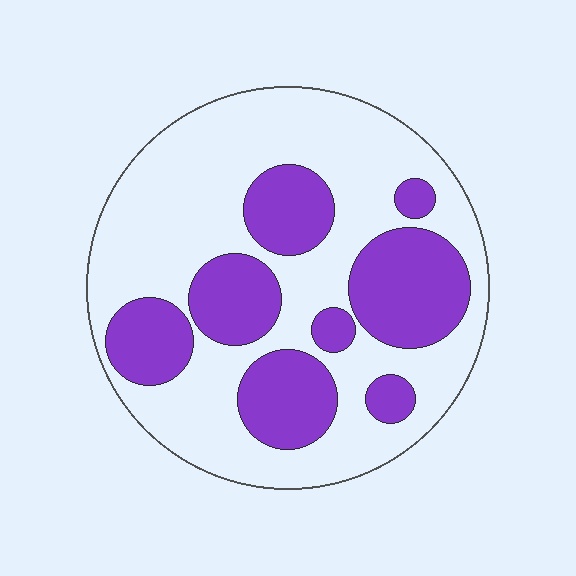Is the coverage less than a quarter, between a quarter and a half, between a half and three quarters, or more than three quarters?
Between a quarter and a half.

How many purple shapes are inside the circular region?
8.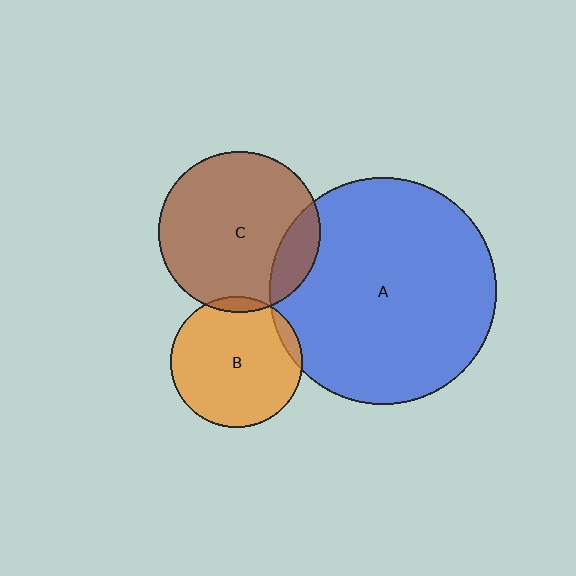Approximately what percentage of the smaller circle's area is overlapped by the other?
Approximately 5%.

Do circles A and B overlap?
Yes.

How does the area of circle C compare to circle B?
Approximately 1.5 times.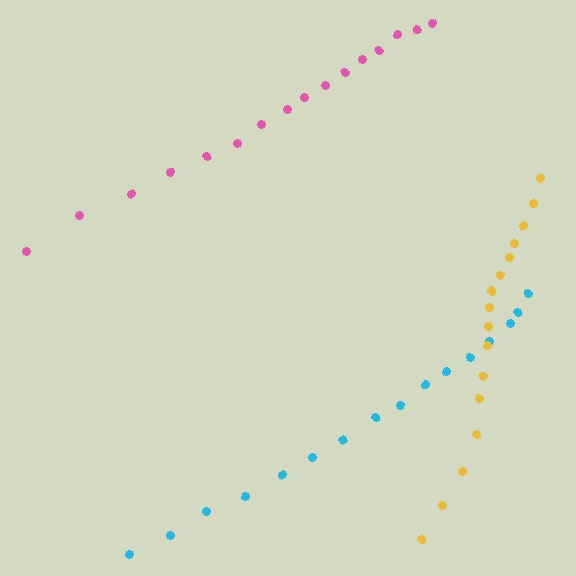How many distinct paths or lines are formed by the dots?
There are 3 distinct paths.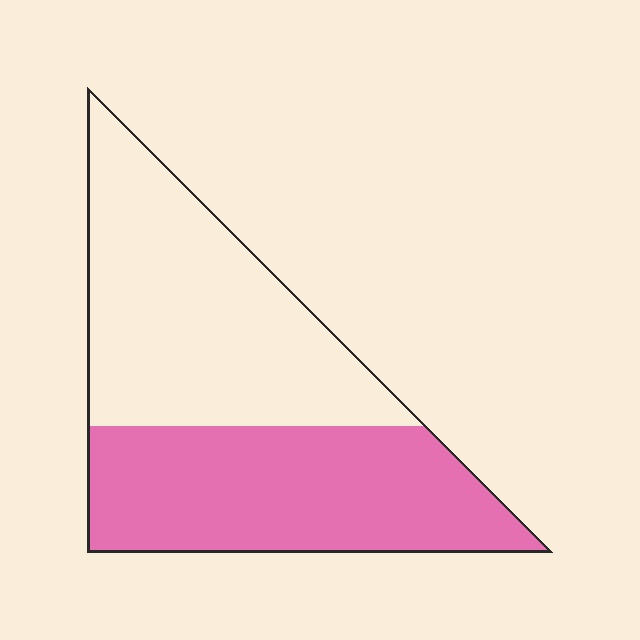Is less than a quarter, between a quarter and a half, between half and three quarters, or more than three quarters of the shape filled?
Between a quarter and a half.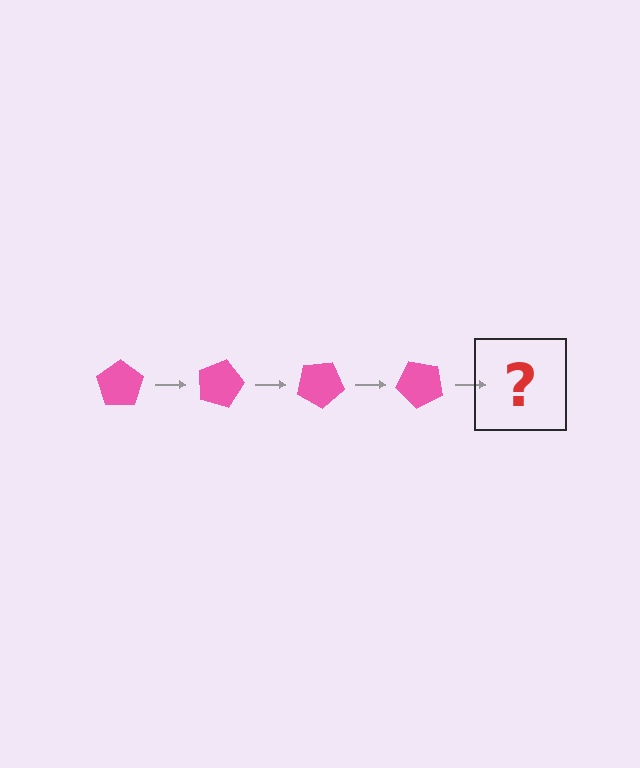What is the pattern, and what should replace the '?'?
The pattern is that the pentagon rotates 15 degrees each step. The '?' should be a pink pentagon rotated 60 degrees.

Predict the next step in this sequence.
The next step is a pink pentagon rotated 60 degrees.